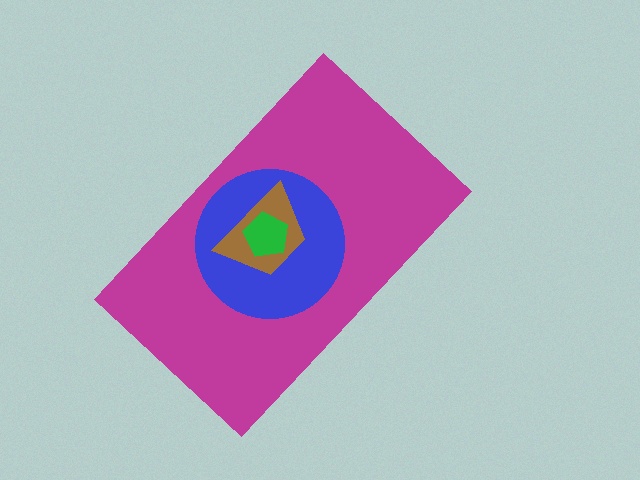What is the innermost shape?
The green pentagon.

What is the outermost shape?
The magenta rectangle.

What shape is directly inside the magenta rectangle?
The blue circle.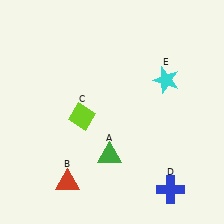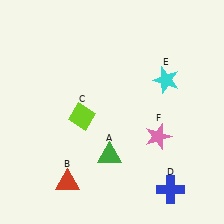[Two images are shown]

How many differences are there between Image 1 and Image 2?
There is 1 difference between the two images.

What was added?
A pink star (F) was added in Image 2.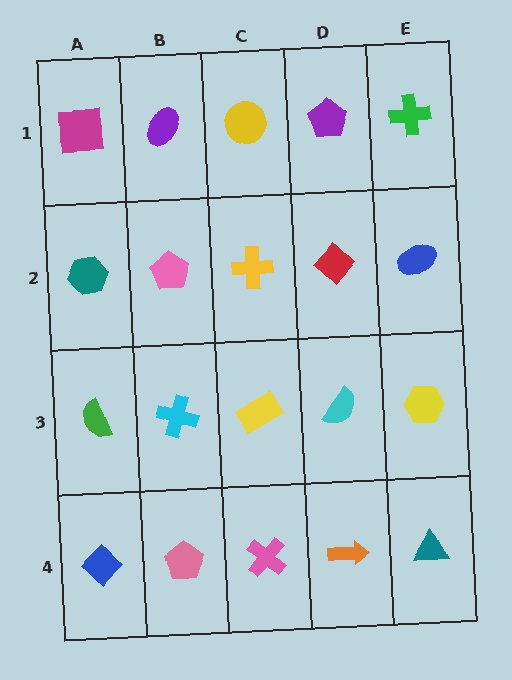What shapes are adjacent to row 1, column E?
A blue ellipse (row 2, column E), a purple pentagon (row 1, column D).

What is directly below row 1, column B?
A pink pentagon.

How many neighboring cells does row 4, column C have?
3.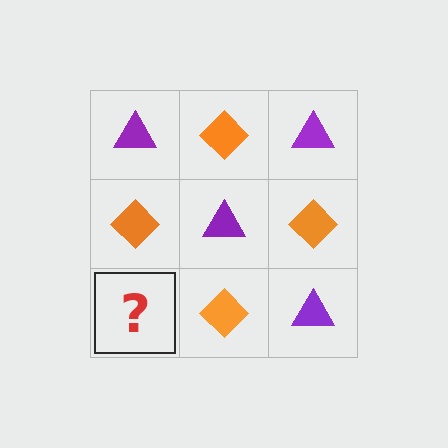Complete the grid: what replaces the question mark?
The question mark should be replaced with a purple triangle.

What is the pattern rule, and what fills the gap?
The rule is that it alternates purple triangle and orange diamond in a checkerboard pattern. The gap should be filled with a purple triangle.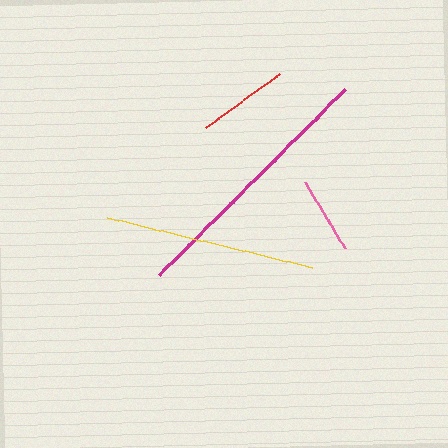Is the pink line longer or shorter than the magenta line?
The magenta line is longer than the pink line.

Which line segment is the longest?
The magenta line is the longest at approximately 262 pixels.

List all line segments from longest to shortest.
From longest to shortest: magenta, yellow, red, pink.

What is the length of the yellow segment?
The yellow segment is approximately 212 pixels long.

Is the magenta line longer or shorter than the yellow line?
The magenta line is longer than the yellow line.